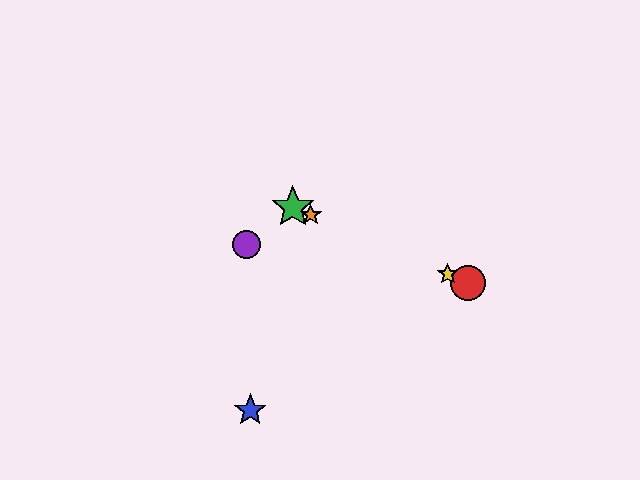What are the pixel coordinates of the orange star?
The orange star is at (311, 215).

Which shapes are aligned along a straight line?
The red circle, the green star, the yellow star, the orange star are aligned along a straight line.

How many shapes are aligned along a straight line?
4 shapes (the red circle, the green star, the yellow star, the orange star) are aligned along a straight line.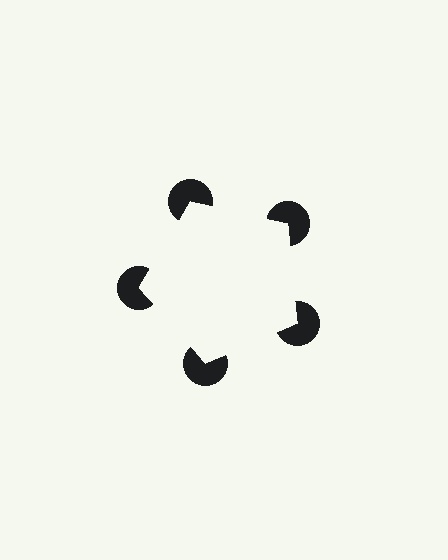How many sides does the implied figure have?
5 sides.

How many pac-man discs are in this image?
There are 5 — one at each vertex of the illusory pentagon.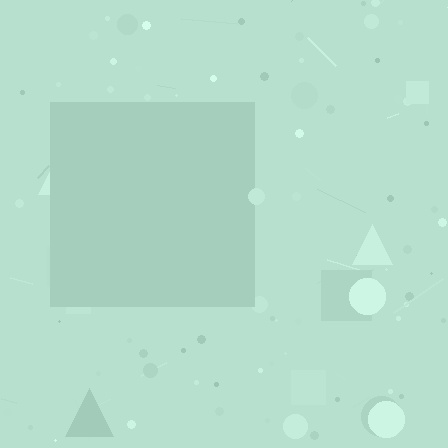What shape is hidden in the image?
A square is hidden in the image.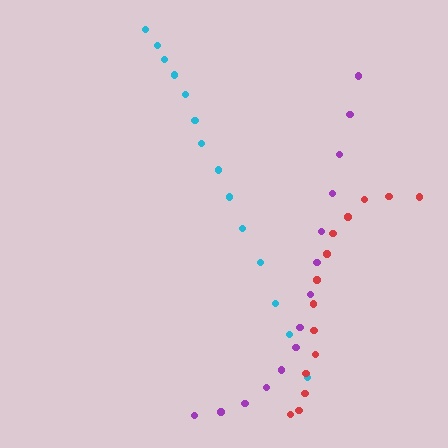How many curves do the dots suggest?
There are 3 distinct paths.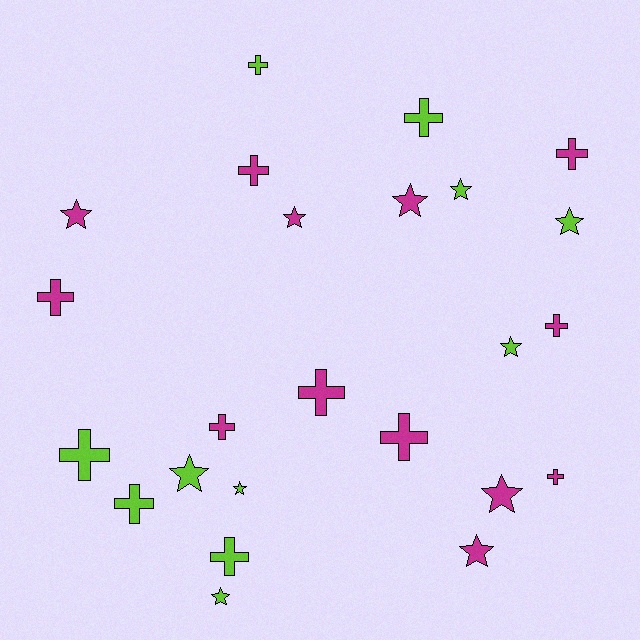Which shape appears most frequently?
Cross, with 13 objects.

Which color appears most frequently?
Magenta, with 13 objects.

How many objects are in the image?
There are 24 objects.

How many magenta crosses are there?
There are 8 magenta crosses.